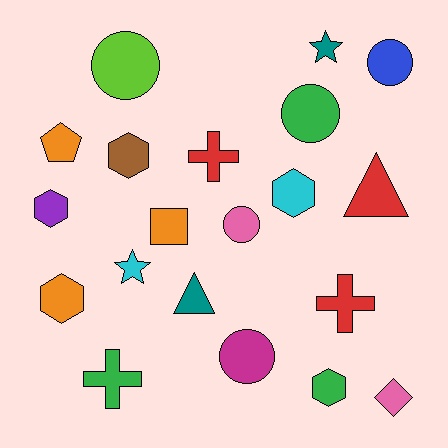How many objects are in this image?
There are 20 objects.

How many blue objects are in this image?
There is 1 blue object.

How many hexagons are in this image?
There are 5 hexagons.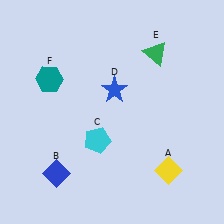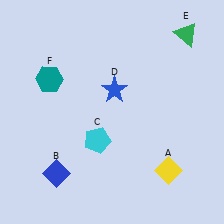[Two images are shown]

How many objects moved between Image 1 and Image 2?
1 object moved between the two images.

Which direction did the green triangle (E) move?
The green triangle (E) moved right.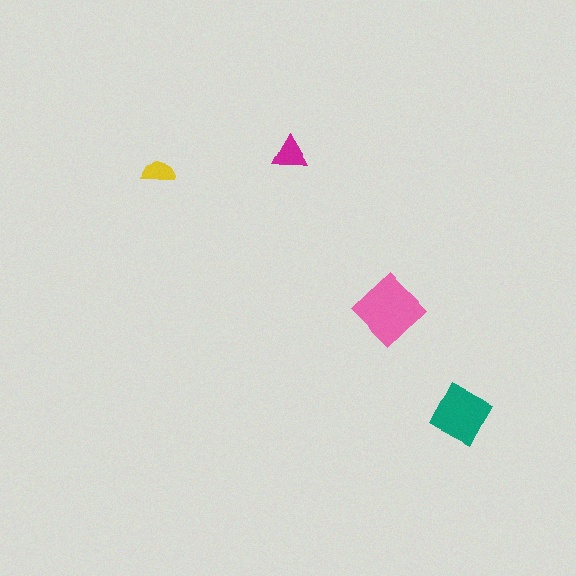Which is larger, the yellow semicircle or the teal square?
The teal square.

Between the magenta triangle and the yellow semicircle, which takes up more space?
The magenta triangle.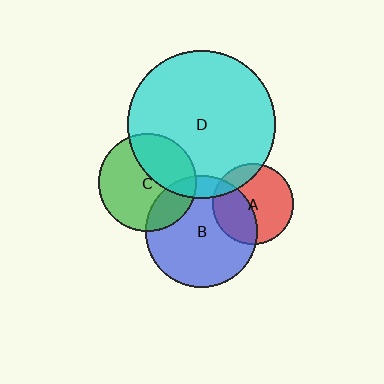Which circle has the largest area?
Circle D (cyan).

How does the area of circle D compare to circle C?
Approximately 2.3 times.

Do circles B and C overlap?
Yes.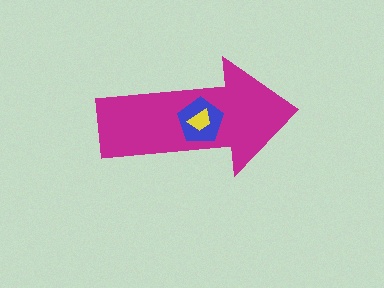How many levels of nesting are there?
3.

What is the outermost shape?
The magenta arrow.